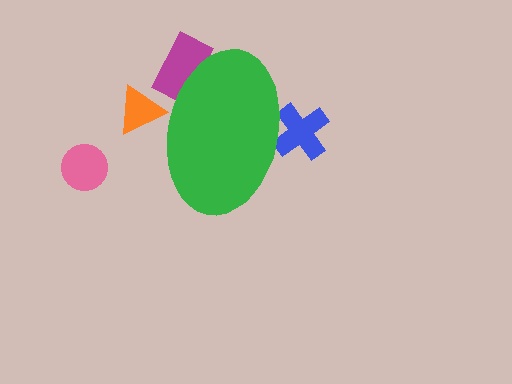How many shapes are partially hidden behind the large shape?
3 shapes are partially hidden.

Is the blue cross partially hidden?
Yes, the blue cross is partially hidden behind the green ellipse.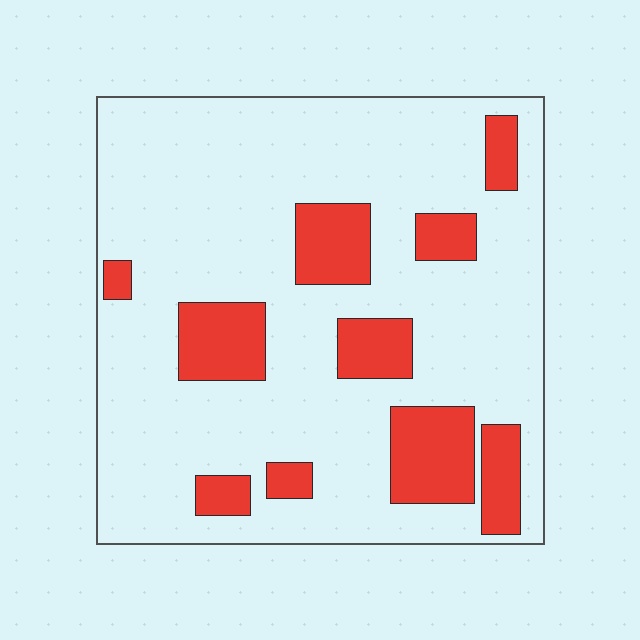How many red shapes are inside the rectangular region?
10.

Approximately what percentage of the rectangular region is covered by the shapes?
Approximately 20%.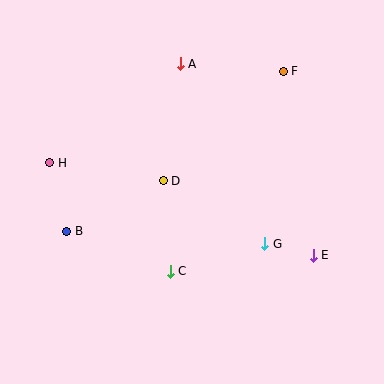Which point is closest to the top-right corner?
Point F is closest to the top-right corner.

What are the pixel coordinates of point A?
Point A is at (180, 64).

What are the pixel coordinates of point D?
Point D is at (163, 181).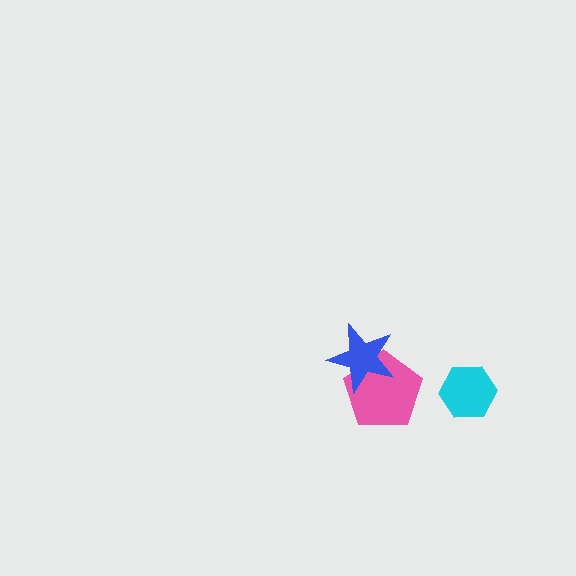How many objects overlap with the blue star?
1 object overlaps with the blue star.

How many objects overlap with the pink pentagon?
1 object overlaps with the pink pentagon.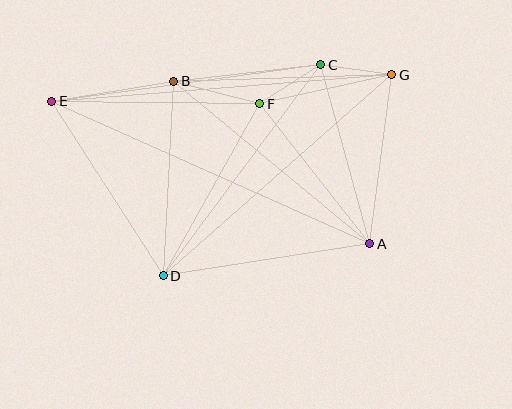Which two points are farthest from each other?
Points A and E are farthest from each other.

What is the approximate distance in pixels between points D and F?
The distance between D and F is approximately 197 pixels.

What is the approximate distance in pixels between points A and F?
The distance between A and F is approximately 178 pixels.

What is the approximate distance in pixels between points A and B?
The distance between A and B is approximately 254 pixels.